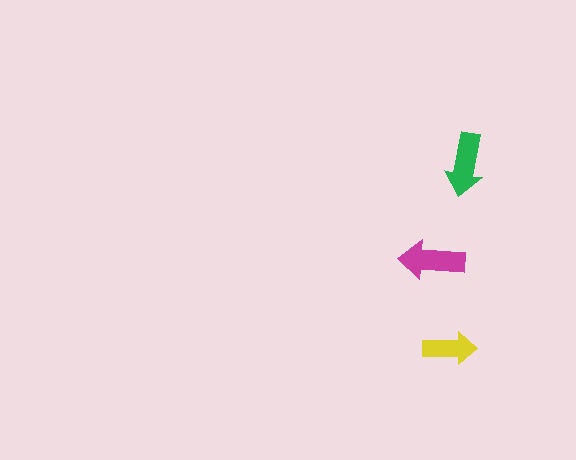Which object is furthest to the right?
The green arrow is rightmost.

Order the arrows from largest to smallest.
the magenta one, the green one, the yellow one.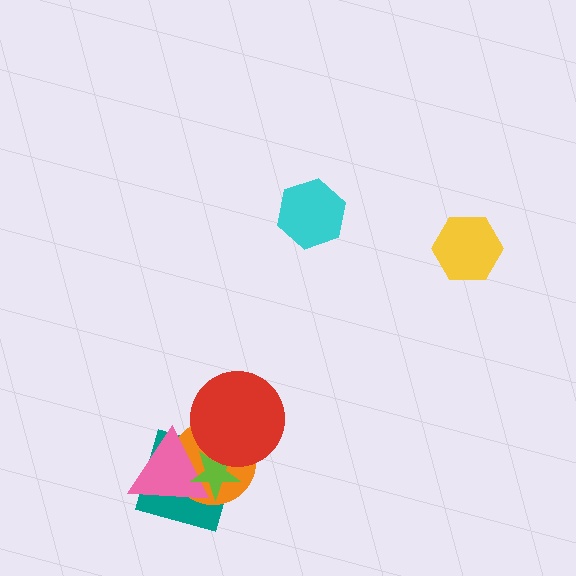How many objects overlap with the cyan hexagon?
0 objects overlap with the cyan hexagon.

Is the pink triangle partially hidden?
Yes, it is partially covered by another shape.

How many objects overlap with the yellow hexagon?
0 objects overlap with the yellow hexagon.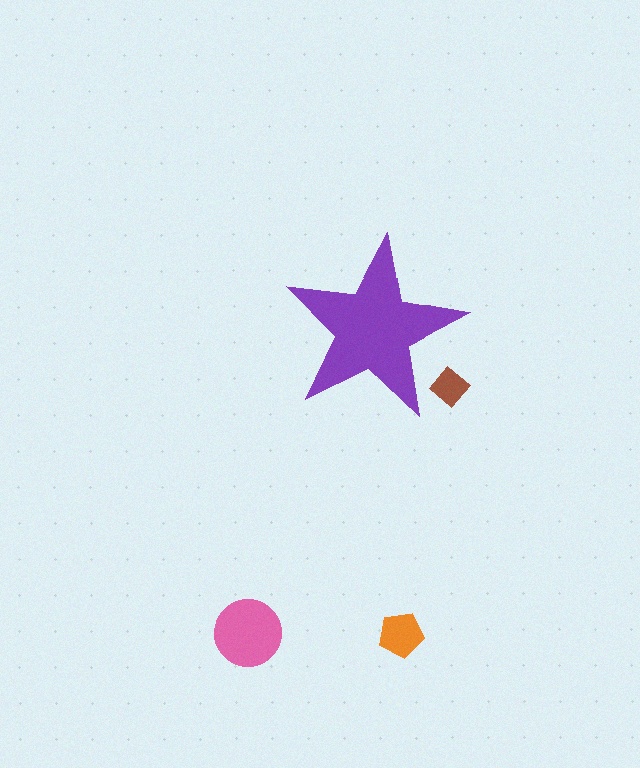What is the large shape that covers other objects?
A purple star.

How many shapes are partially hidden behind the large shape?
1 shape is partially hidden.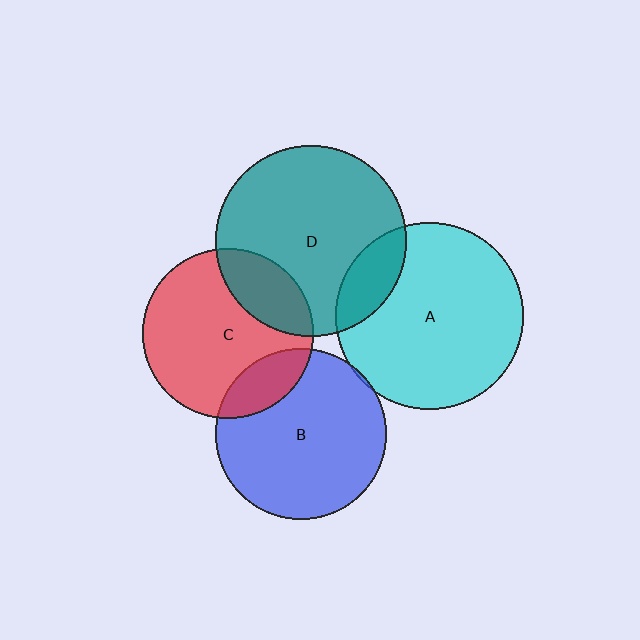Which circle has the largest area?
Circle D (teal).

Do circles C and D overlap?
Yes.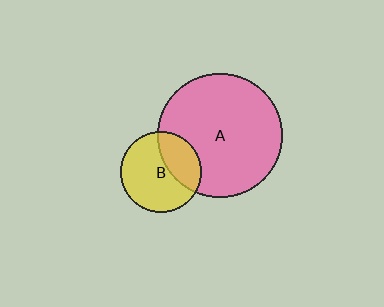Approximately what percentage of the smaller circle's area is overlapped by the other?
Approximately 35%.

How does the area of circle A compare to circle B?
Approximately 2.3 times.